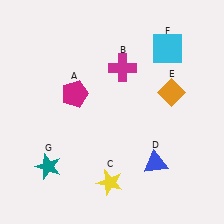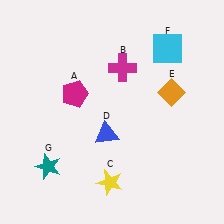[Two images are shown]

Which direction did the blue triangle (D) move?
The blue triangle (D) moved left.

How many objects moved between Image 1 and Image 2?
1 object moved between the two images.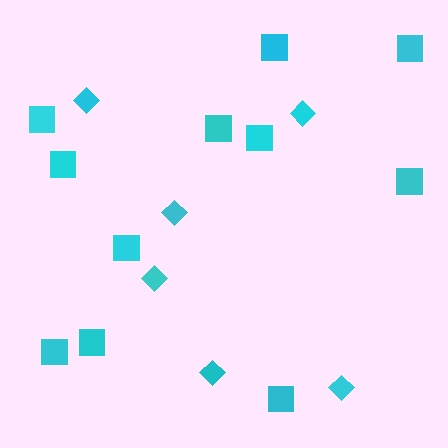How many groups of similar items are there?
There are 2 groups: one group of diamonds (6) and one group of squares (11).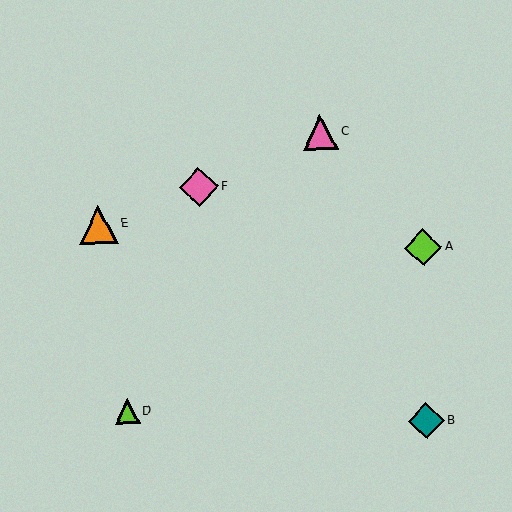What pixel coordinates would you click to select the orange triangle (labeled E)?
Click at (98, 225) to select the orange triangle E.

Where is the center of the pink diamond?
The center of the pink diamond is at (199, 187).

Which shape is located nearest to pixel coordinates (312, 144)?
The pink triangle (labeled C) at (320, 132) is nearest to that location.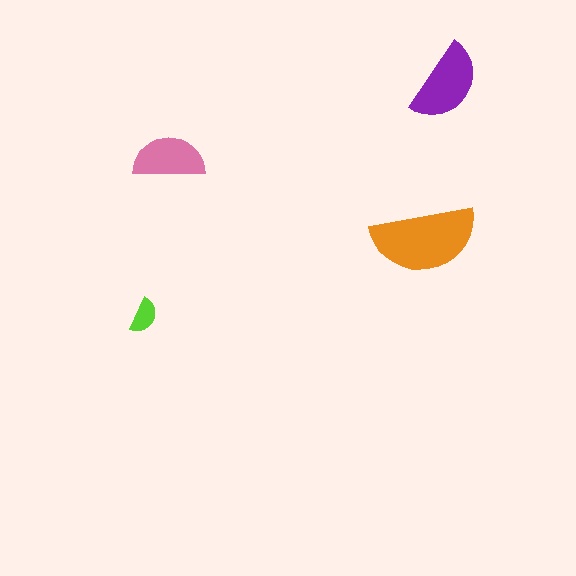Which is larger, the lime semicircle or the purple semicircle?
The purple one.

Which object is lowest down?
The lime semicircle is bottommost.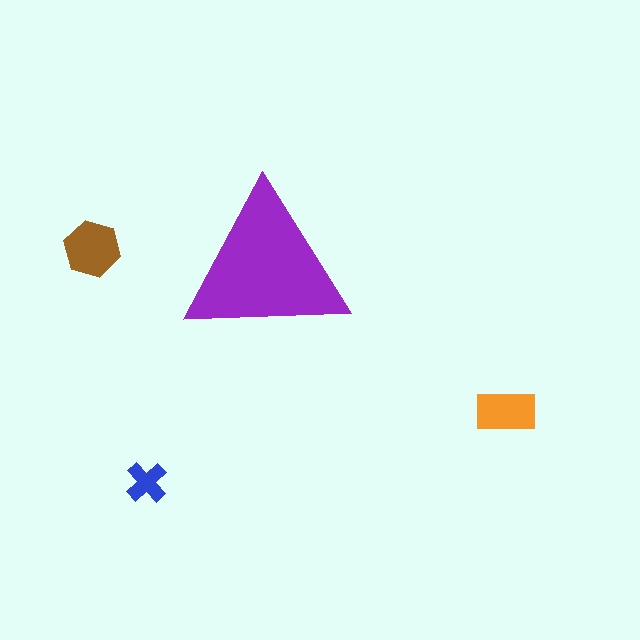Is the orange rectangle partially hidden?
No, the orange rectangle is fully visible.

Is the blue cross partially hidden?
No, the blue cross is fully visible.